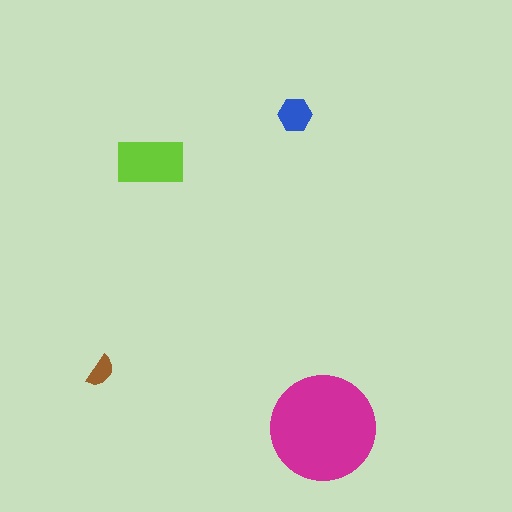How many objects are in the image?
There are 4 objects in the image.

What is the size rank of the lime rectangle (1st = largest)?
2nd.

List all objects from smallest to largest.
The brown semicircle, the blue hexagon, the lime rectangle, the magenta circle.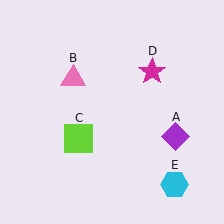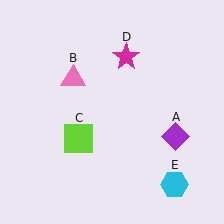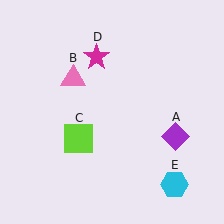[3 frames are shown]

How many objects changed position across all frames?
1 object changed position: magenta star (object D).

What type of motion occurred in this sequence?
The magenta star (object D) rotated counterclockwise around the center of the scene.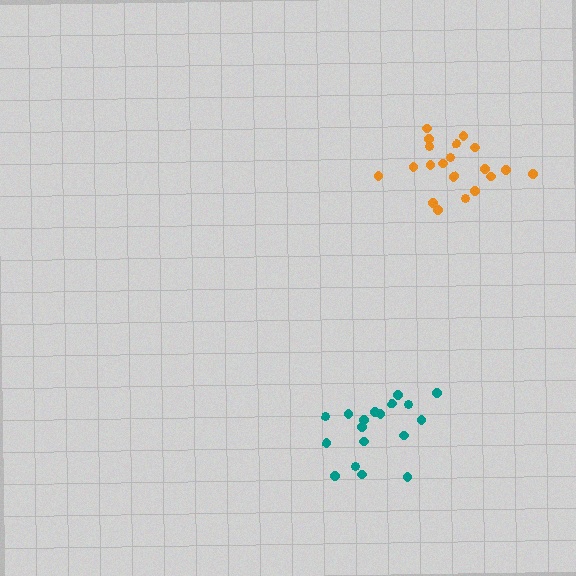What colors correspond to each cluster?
The clusters are colored: teal, orange.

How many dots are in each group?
Group 1: 18 dots, Group 2: 20 dots (38 total).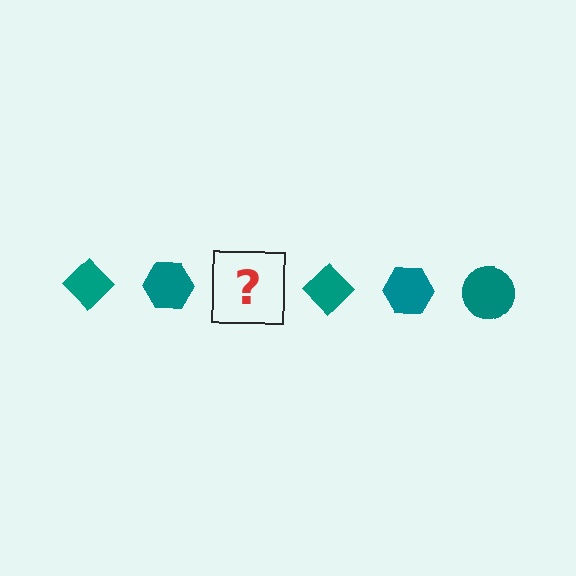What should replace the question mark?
The question mark should be replaced with a teal circle.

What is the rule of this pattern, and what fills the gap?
The rule is that the pattern cycles through diamond, hexagon, circle shapes in teal. The gap should be filled with a teal circle.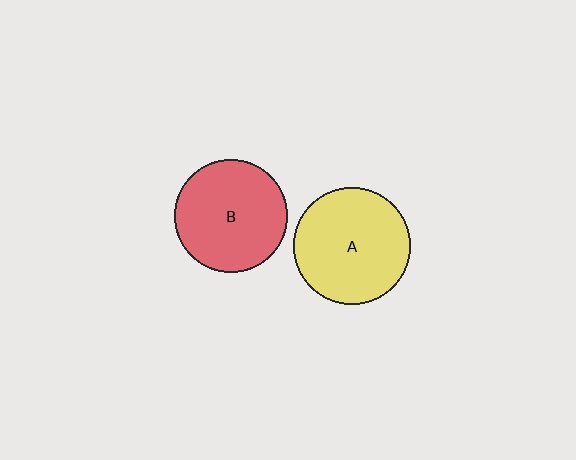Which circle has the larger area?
Circle A (yellow).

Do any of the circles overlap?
No, none of the circles overlap.